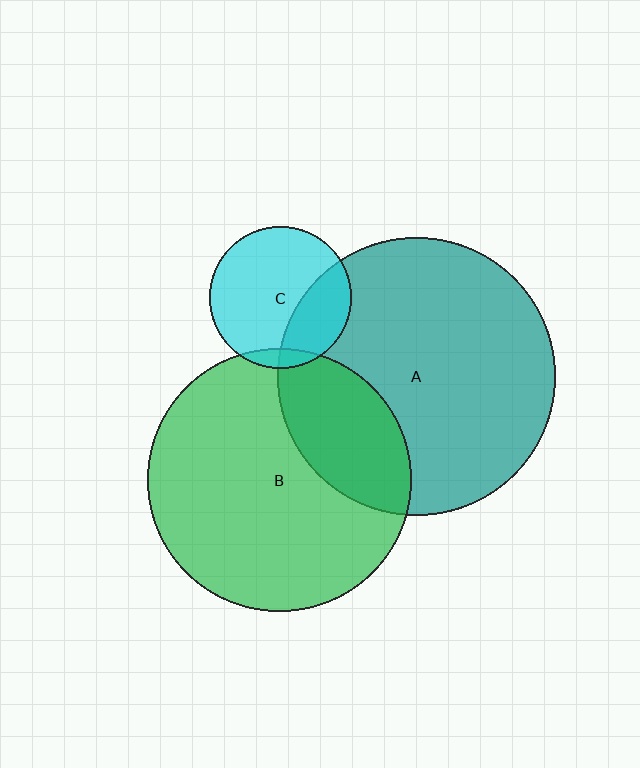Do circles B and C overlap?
Yes.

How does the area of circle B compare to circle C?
Approximately 3.5 times.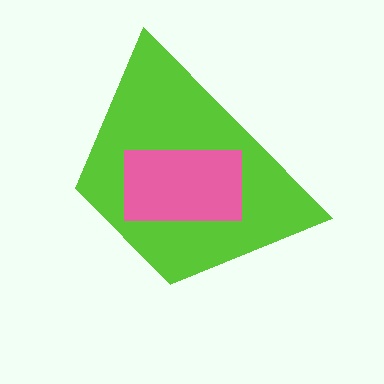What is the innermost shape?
The pink rectangle.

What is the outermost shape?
The lime trapezoid.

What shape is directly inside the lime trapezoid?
The pink rectangle.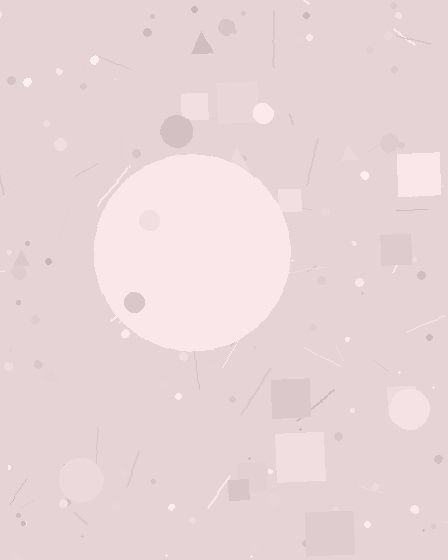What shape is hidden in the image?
A circle is hidden in the image.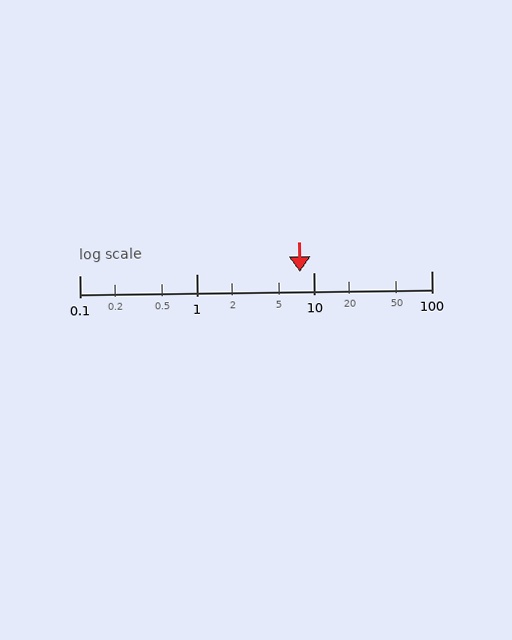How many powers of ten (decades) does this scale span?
The scale spans 3 decades, from 0.1 to 100.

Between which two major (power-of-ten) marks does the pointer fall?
The pointer is between 1 and 10.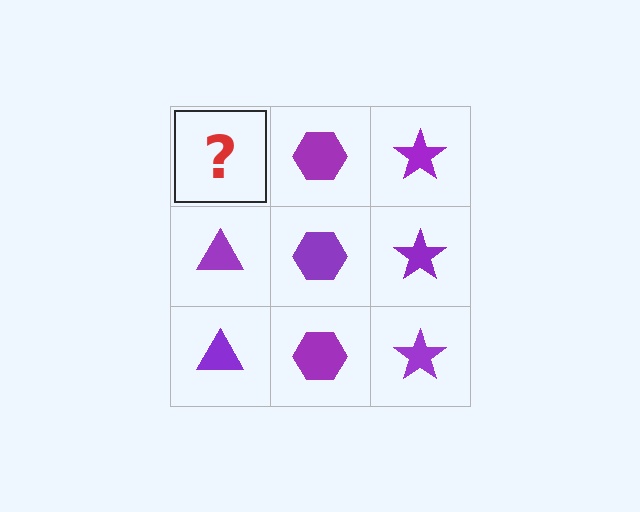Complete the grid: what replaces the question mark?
The question mark should be replaced with a purple triangle.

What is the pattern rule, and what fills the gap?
The rule is that each column has a consistent shape. The gap should be filled with a purple triangle.